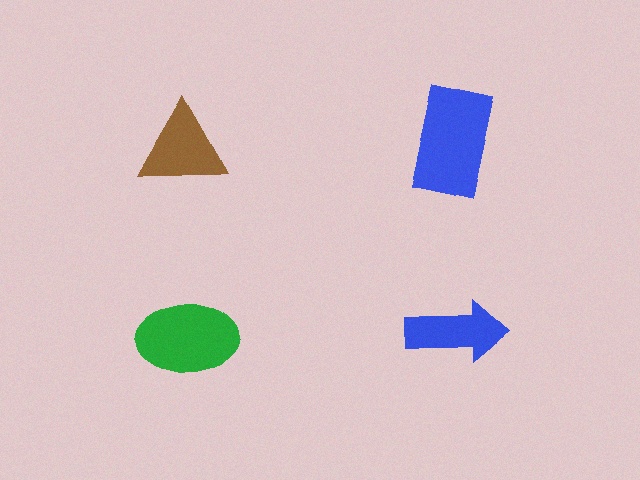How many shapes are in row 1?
2 shapes.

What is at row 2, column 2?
A blue arrow.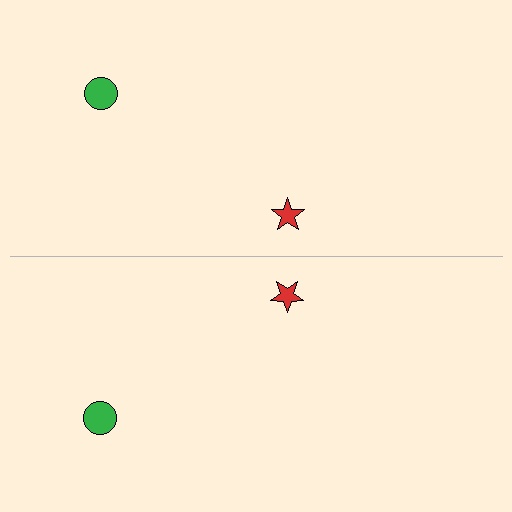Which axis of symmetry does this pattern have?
The pattern has a horizontal axis of symmetry running through the center of the image.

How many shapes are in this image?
There are 4 shapes in this image.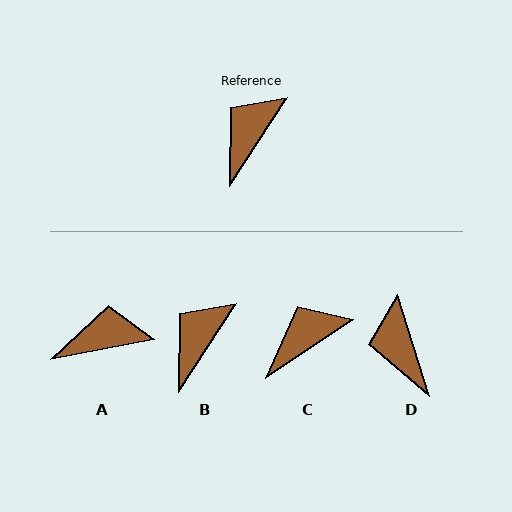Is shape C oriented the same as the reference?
No, it is off by about 24 degrees.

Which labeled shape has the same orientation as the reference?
B.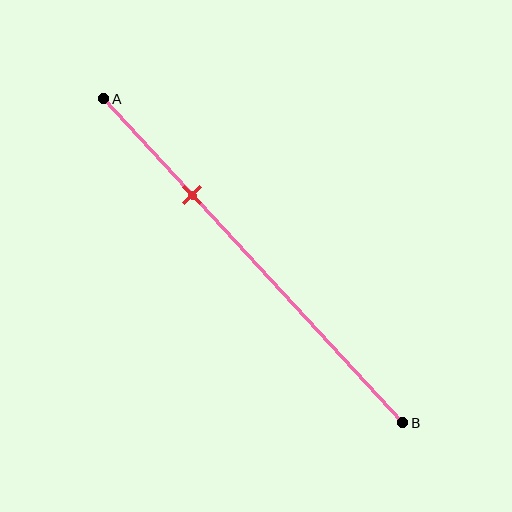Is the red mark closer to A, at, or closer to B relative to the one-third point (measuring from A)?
The red mark is closer to point A than the one-third point of segment AB.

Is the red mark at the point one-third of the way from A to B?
No, the mark is at about 30% from A, not at the 33% one-third point.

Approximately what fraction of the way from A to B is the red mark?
The red mark is approximately 30% of the way from A to B.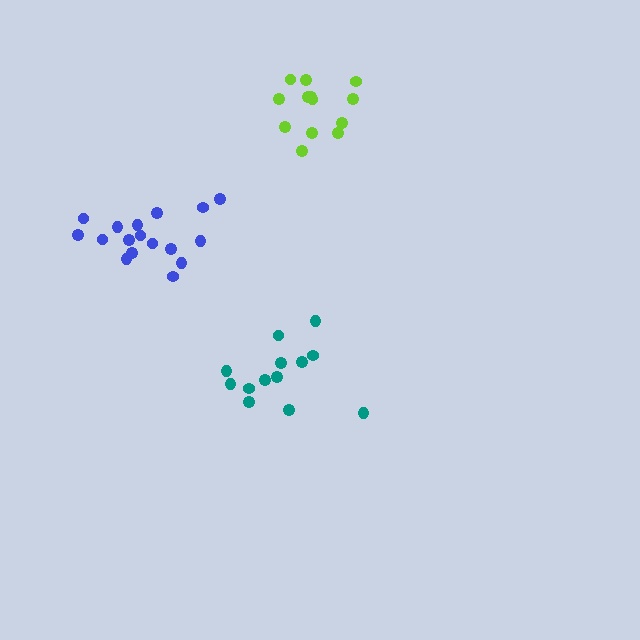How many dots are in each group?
Group 1: 13 dots, Group 2: 13 dots, Group 3: 17 dots (43 total).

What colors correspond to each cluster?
The clusters are colored: teal, lime, blue.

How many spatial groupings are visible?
There are 3 spatial groupings.